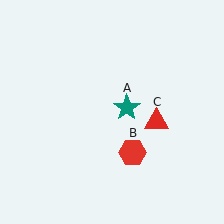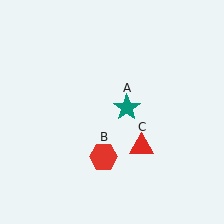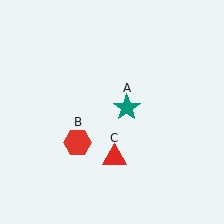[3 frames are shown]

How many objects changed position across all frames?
2 objects changed position: red hexagon (object B), red triangle (object C).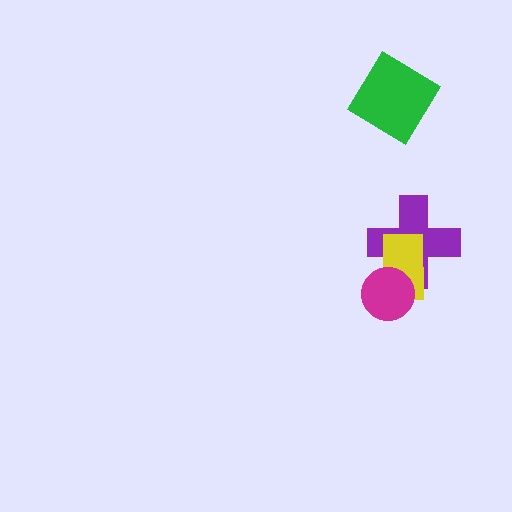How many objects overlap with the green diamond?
0 objects overlap with the green diamond.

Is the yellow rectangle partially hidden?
Yes, it is partially covered by another shape.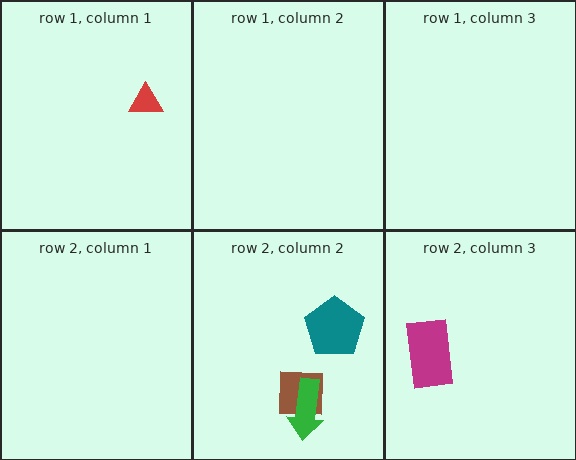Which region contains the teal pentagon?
The row 2, column 2 region.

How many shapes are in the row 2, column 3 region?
1.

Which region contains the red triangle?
The row 1, column 1 region.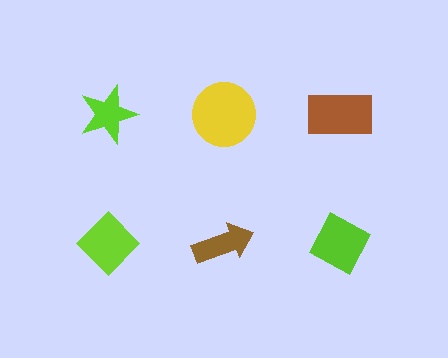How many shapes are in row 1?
3 shapes.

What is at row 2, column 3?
A lime diamond.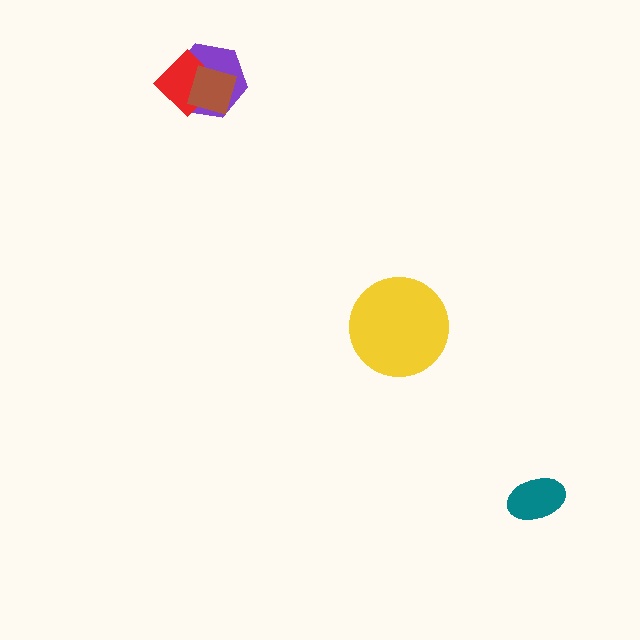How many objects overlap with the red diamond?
2 objects overlap with the red diamond.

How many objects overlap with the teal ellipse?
0 objects overlap with the teal ellipse.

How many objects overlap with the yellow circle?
0 objects overlap with the yellow circle.